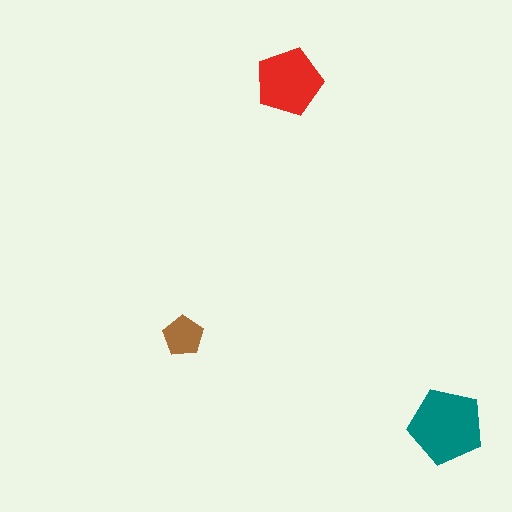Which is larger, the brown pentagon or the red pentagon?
The red one.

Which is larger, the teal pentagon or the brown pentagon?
The teal one.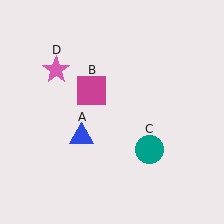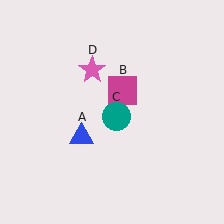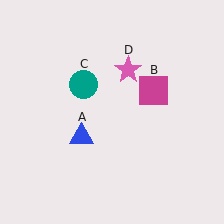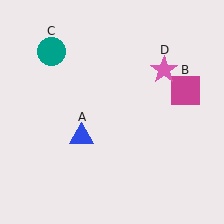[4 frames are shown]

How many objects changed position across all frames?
3 objects changed position: magenta square (object B), teal circle (object C), pink star (object D).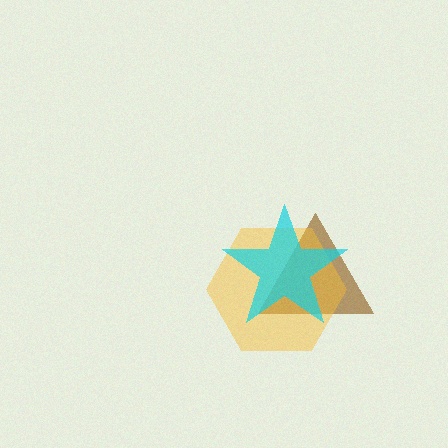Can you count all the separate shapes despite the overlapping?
Yes, there are 3 separate shapes.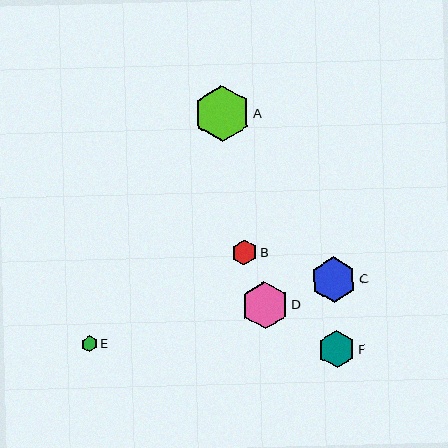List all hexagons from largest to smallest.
From largest to smallest: A, D, C, F, B, E.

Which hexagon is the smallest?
Hexagon E is the smallest with a size of approximately 16 pixels.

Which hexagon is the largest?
Hexagon A is the largest with a size of approximately 56 pixels.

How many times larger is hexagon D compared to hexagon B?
Hexagon D is approximately 1.8 times the size of hexagon B.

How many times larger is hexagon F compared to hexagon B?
Hexagon F is approximately 1.4 times the size of hexagon B.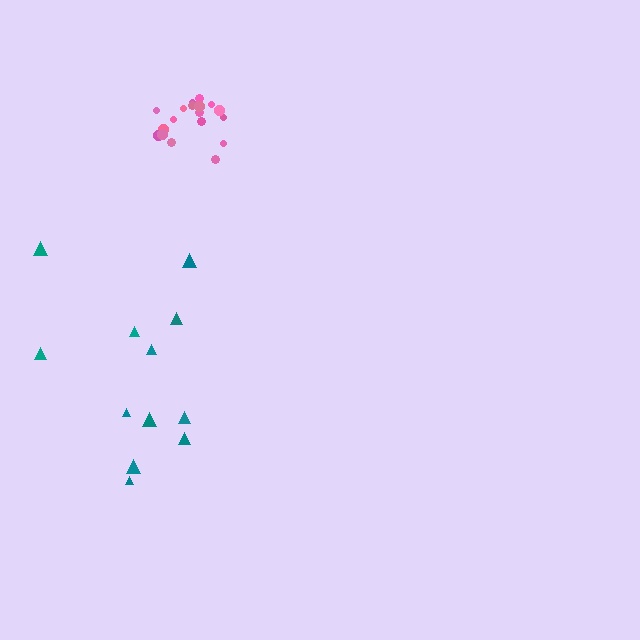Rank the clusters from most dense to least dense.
pink, teal.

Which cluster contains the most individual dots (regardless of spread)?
Pink (18).